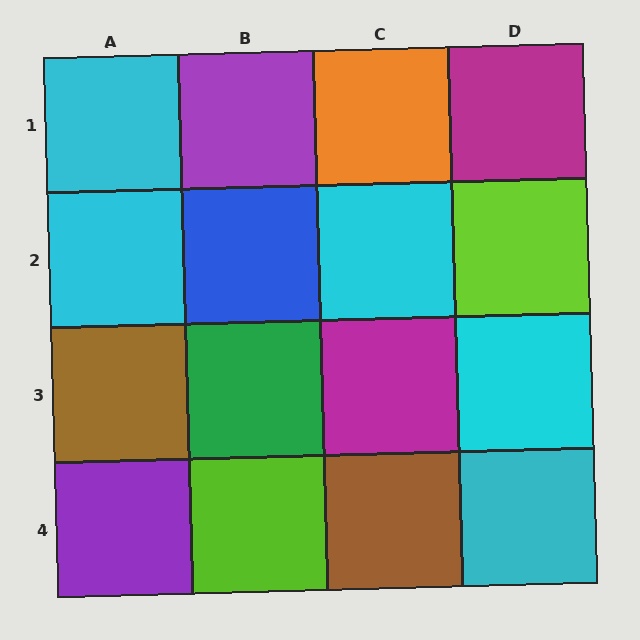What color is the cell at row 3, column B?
Green.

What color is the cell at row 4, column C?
Brown.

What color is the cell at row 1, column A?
Cyan.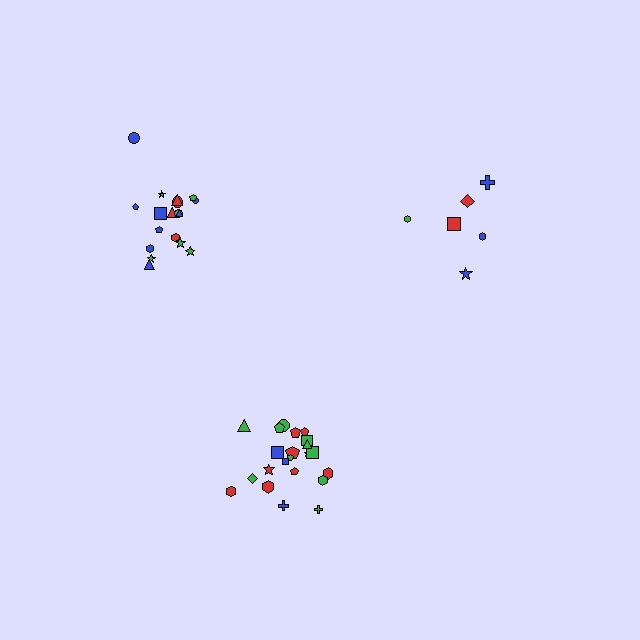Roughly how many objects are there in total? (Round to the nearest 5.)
Roughly 45 objects in total.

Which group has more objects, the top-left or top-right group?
The top-left group.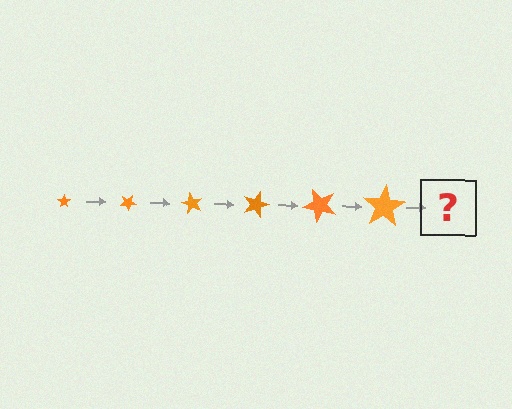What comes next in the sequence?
The next element should be a star, larger than the previous one and rotated 180 degrees from the start.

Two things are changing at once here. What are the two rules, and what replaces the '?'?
The two rules are that the star grows larger each step and it rotates 30 degrees each step. The '?' should be a star, larger than the previous one and rotated 180 degrees from the start.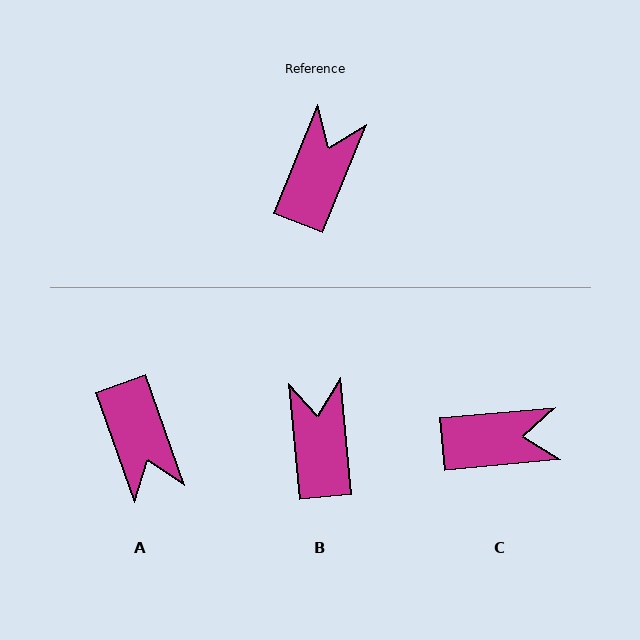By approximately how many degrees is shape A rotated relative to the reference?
Approximately 139 degrees clockwise.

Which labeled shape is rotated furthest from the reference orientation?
A, about 139 degrees away.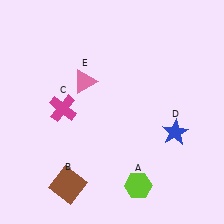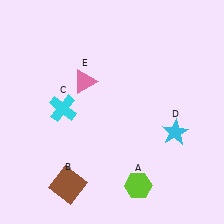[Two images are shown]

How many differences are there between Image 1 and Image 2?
There are 2 differences between the two images.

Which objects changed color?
C changed from magenta to cyan. D changed from blue to cyan.